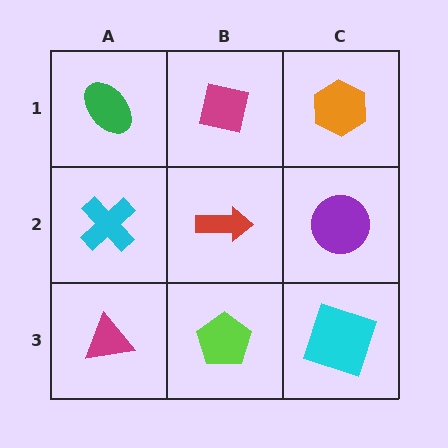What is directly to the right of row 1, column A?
A magenta square.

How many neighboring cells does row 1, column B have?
3.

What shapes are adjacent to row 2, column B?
A magenta square (row 1, column B), a lime pentagon (row 3, column B), a cyan cross (row 2, column A), a purple circle (row 2, column C).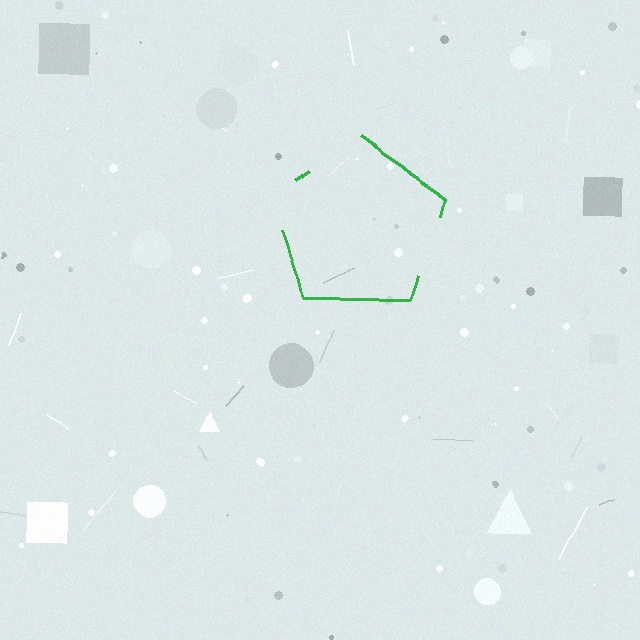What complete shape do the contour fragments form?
The contour fragments form a pentagon.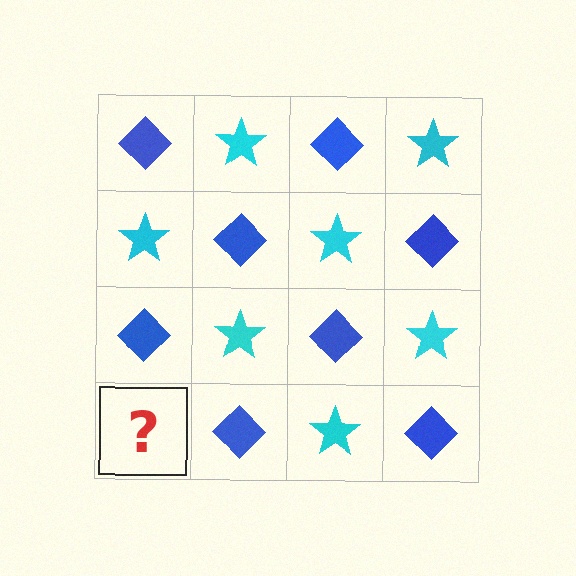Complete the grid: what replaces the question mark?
The question mark should be replaced with a cyan star.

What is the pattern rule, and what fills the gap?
The rule is that it alternates blue diamond and cyan star in a checkerboard pattern. The gap should be filled with a cyan star.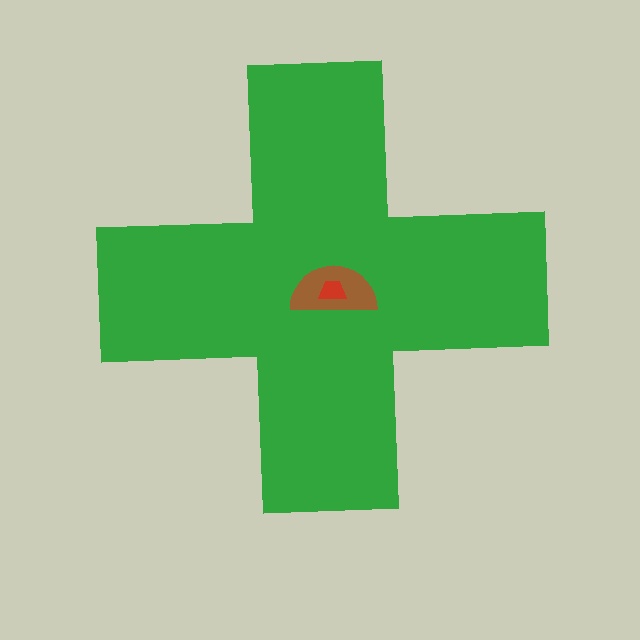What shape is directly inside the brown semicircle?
The red trapezoid.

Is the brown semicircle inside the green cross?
Yes.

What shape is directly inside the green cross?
The brown semicircle.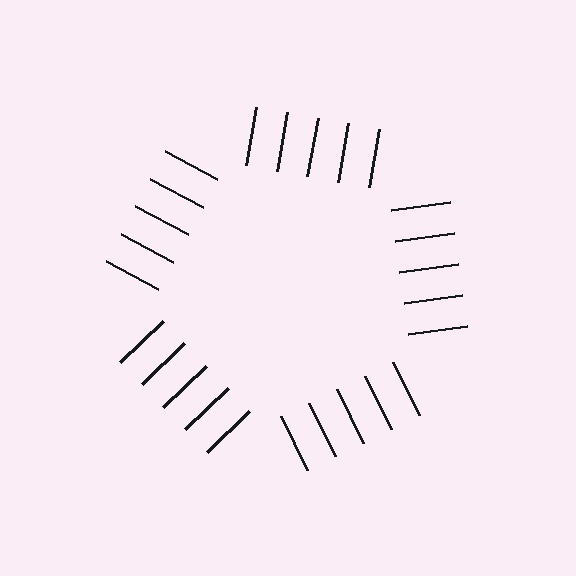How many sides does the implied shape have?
5 sides — the line-ends trace a pentagon.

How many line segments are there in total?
25 — 5 along each of the 5 edges.